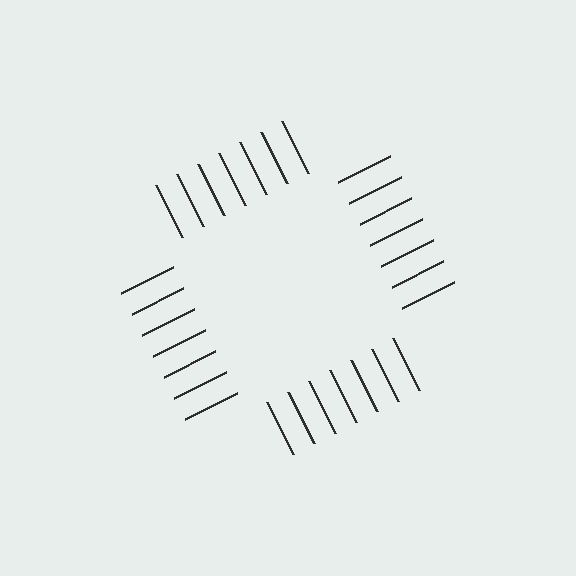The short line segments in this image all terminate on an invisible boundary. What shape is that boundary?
An illusory square — the line segments terminate on its edges but no continuous stroke is drawn.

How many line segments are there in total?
28 — 7 along each of the 4 edges.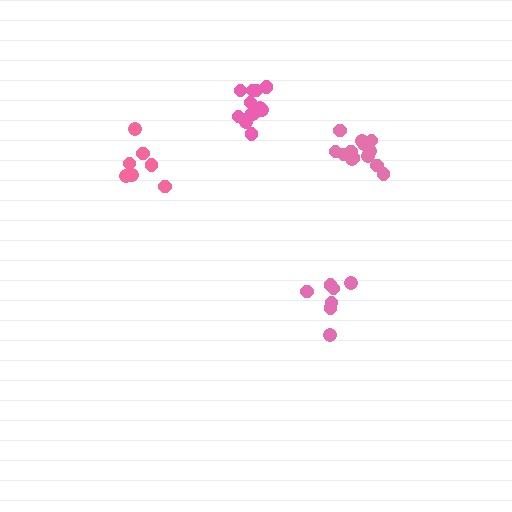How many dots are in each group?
Group 1: 12 dots, Group 2: 7 dots, Group 3: 13 dots, Group 4: 7 dots (39 total).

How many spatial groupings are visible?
There are 4 spatial groupings.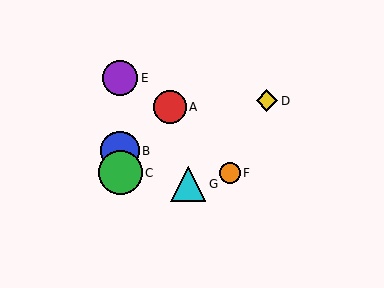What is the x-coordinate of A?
Object A is at x≈170.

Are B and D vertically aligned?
No, B is at x≈120 and D is at x≈267.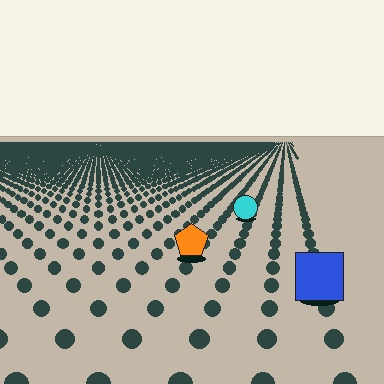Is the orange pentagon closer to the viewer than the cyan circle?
Yes. The orange pentagon is closer — you can tell from the texture gradient: the ground texture is coarser near it.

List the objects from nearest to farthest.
From nearest to farthest: the blue square, the orange pentagon, the cyan circle.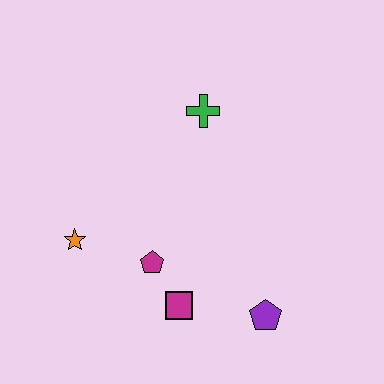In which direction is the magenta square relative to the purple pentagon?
The magenta square is to the left of the purple pentagon.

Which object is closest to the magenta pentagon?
The magenta square is closest to the magenta pentagon.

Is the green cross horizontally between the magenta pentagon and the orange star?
No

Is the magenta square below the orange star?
Yes